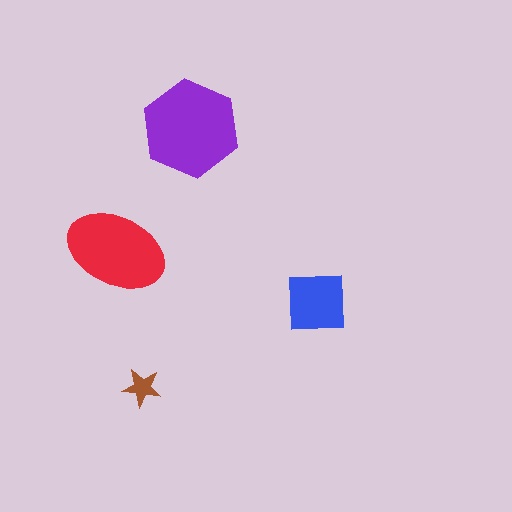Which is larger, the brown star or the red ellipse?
The red ellipse.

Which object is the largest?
The purple hexagon.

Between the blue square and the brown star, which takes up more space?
The blue square.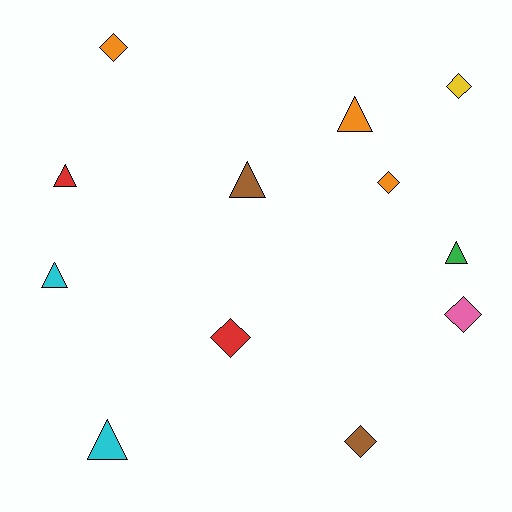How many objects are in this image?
There are 12 objects.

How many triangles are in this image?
There are 6 triangles.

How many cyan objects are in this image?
There are 2 cyan objects.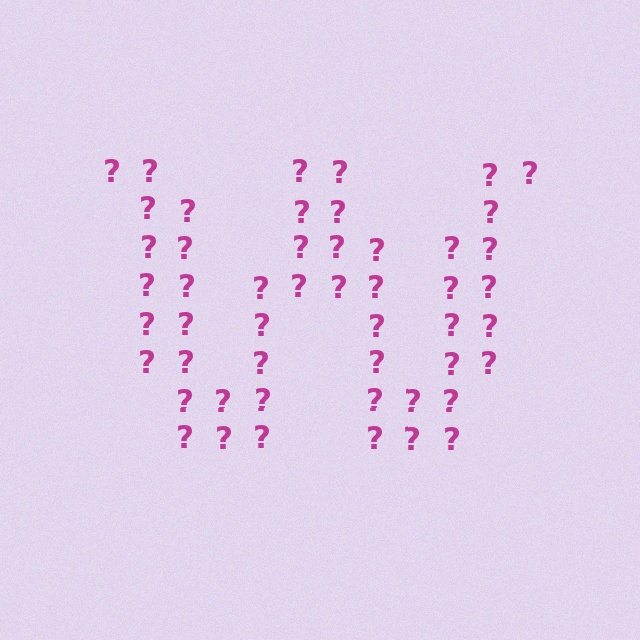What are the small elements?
The small elements are question marks.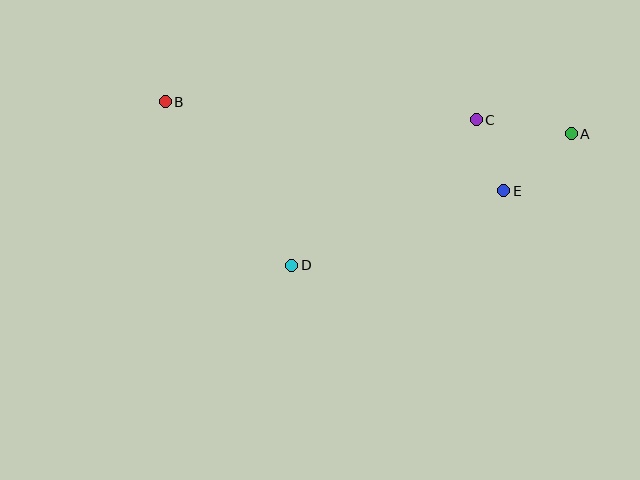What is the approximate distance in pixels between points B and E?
The distance between B and E is approximately 350 pixels.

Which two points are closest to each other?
Points C and E are closest to each other.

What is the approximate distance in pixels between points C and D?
The distance between C and D is approximately 235 pixels.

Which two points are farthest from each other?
Points A and B are farthest from each other.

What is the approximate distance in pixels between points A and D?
The distance between A and D is approximately 309 pixels.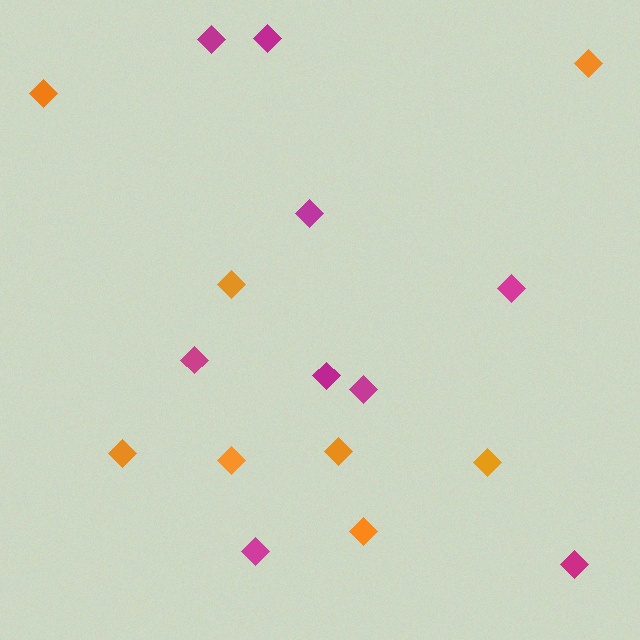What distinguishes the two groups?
There are 2 groups: one group of magenta diamonds (9) and one group of orange diamonds (8).